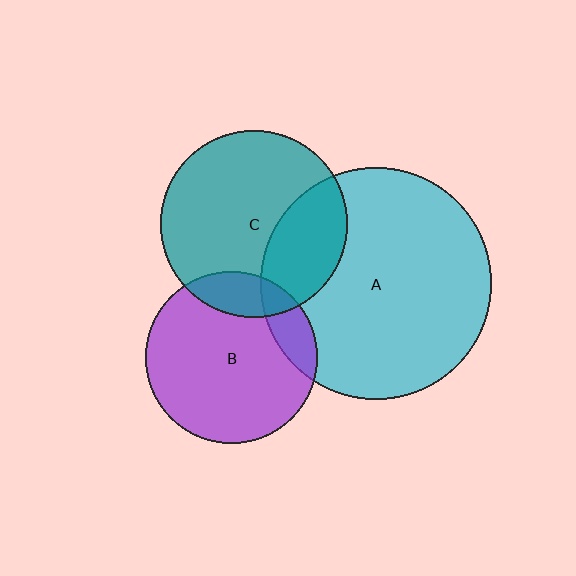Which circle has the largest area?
Circle A (cyan).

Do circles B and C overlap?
Yes.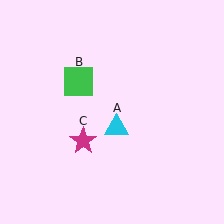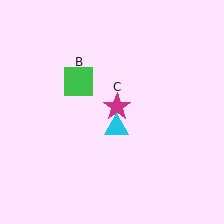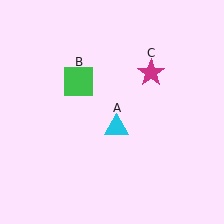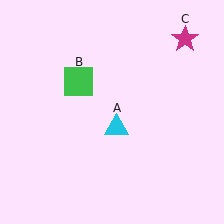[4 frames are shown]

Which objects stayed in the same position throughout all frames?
Cyan triangle (object A) and green square (object B) remained stationary.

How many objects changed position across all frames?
1 object changed position: magenta star (object C).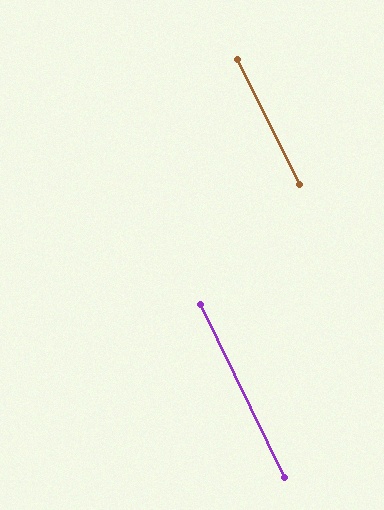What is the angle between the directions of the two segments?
Approximately 1 degree.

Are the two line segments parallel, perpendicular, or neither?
Parallel — their directions differ by only 0.5°.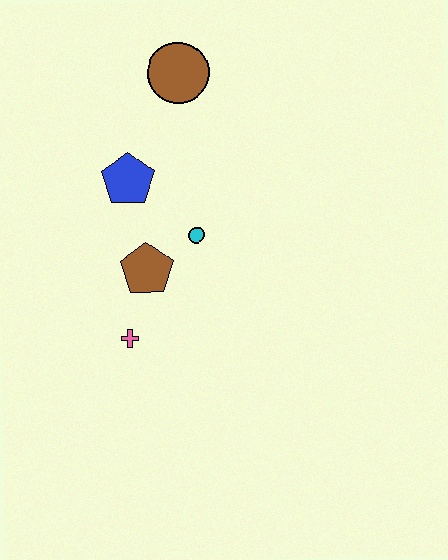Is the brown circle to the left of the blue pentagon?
No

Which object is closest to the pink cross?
The brown pentagon is closest to the pink cross.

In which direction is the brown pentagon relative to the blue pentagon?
The brown pentagon is below the blue pentagon.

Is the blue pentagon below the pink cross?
No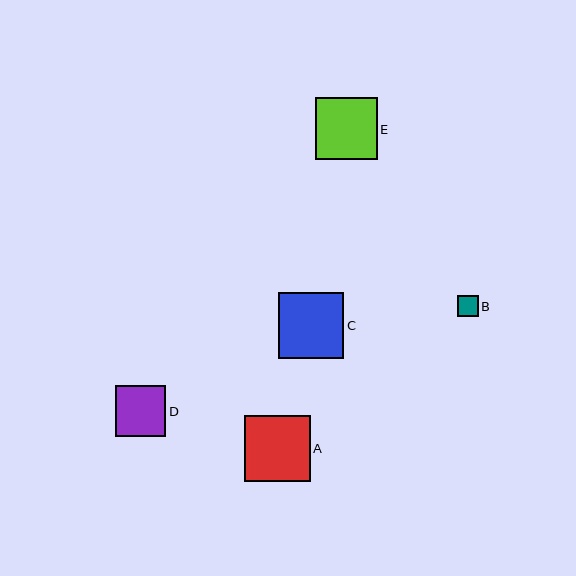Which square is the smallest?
Square B is the smallest with a size of approximately 21 pixels.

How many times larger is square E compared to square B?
Square E is approximately 3.0 times the size of square B.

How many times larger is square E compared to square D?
Square E is approximately 1.2 times the size of square D.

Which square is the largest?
Square A is the largest with a size of approximately 66 pixels.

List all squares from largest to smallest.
From largest to smallest: A, C, E, D, B.